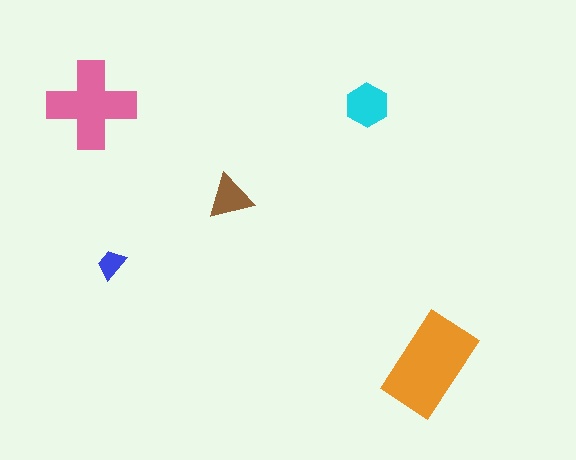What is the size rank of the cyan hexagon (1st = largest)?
3rd.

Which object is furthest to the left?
The pink cross is leftmost.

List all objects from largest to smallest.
The orange rectangle, the pink cross, the cyan hexagon, the brown triangle, the blue trapezoid.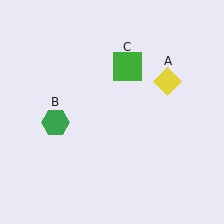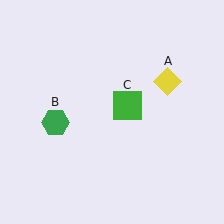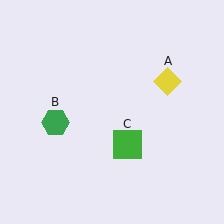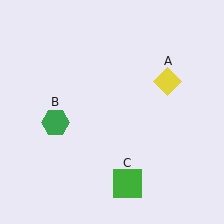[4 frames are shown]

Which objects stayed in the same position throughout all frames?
Yellow diamond (object A) and green hexagon (object B) remained stationary.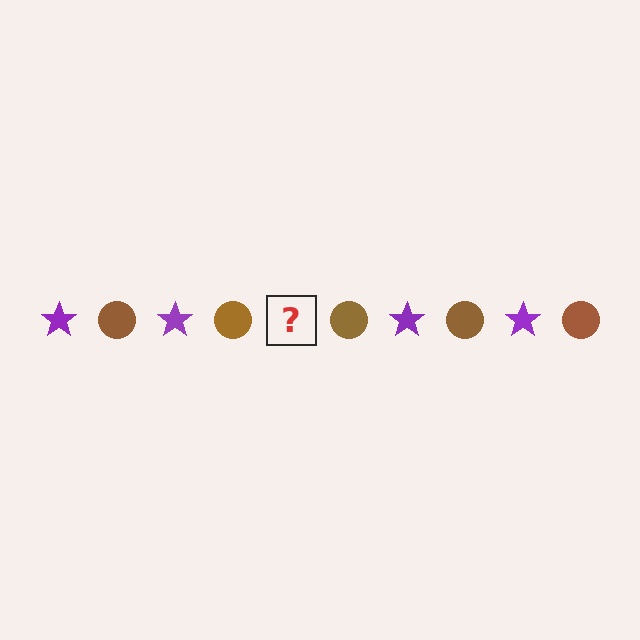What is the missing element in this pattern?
The missing element is a purple star.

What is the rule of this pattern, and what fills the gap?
The rule is that the pattern alternates between purple star and brown circle. The gap should be filled with a purple star.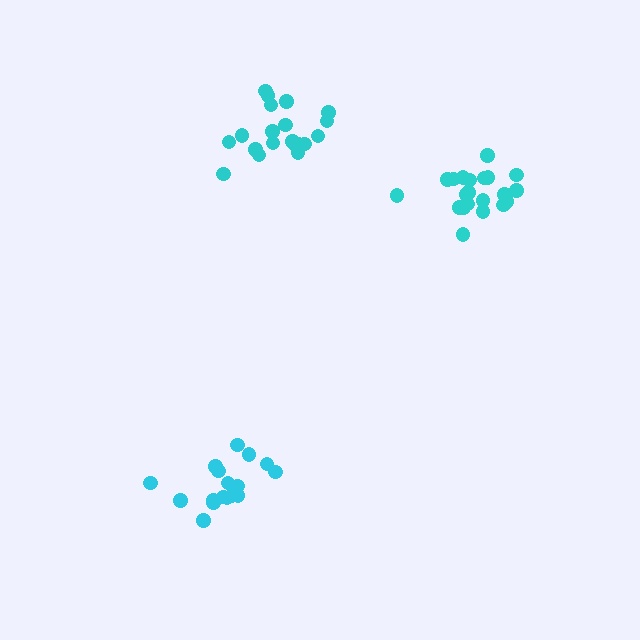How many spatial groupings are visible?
There are 3 spatial groupings.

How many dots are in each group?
Group 1: 21 dots, Group 2: 17 dots, Group 3: 20 dots (58 total).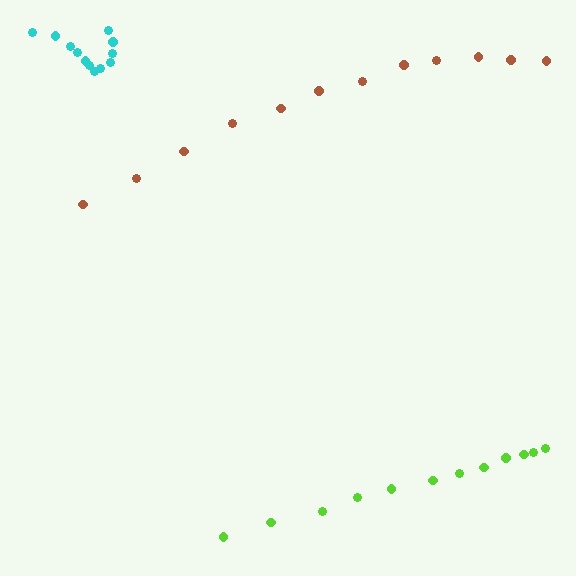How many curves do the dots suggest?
There are 3 distinct paths.